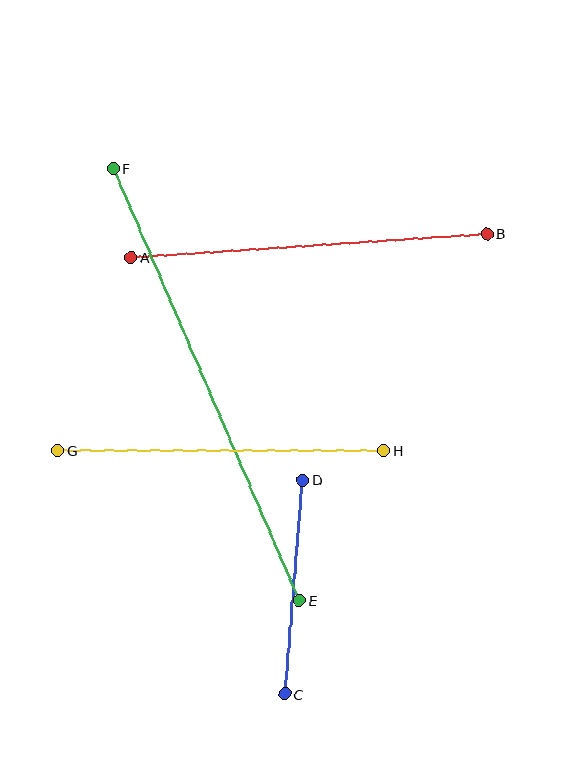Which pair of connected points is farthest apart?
Points E and F are farthest apart.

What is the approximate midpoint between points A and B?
The midpoint is at approximately (309, 246) pixels.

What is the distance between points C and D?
The distance is approximately 215 pixels.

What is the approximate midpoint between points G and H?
The midpoint is at approximately (221, 450) pixels.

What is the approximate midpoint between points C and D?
The midpoint is at approximately (294, 587) pixels.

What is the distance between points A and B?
The distance is approximately 357 pixels.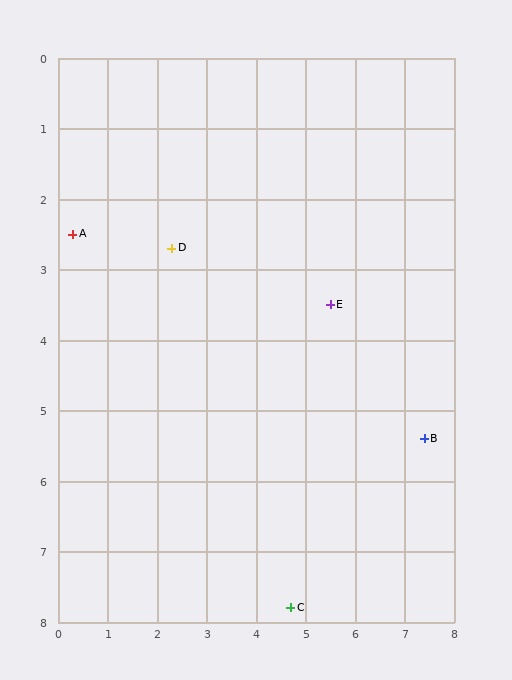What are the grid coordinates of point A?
Point A is at approximately (0.3, 2.5).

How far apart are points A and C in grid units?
Points A and C are about 6.9 grid units apart.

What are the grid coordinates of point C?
Point C is at approximately (4.7, 7.8).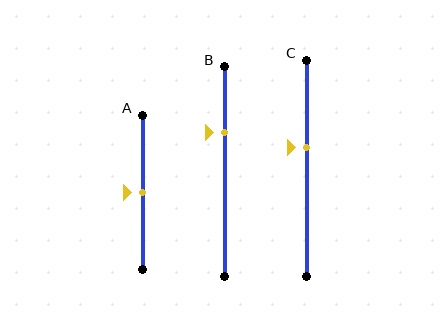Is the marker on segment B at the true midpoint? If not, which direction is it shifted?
No, the marker on segment B is shifted upward by about 18% of the segment length.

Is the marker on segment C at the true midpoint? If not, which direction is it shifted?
No, the marker on segment C is shifted upward by about 9% of the segment length.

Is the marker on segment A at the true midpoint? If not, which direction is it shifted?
Yes, the marker on segment A is at the true midpoint.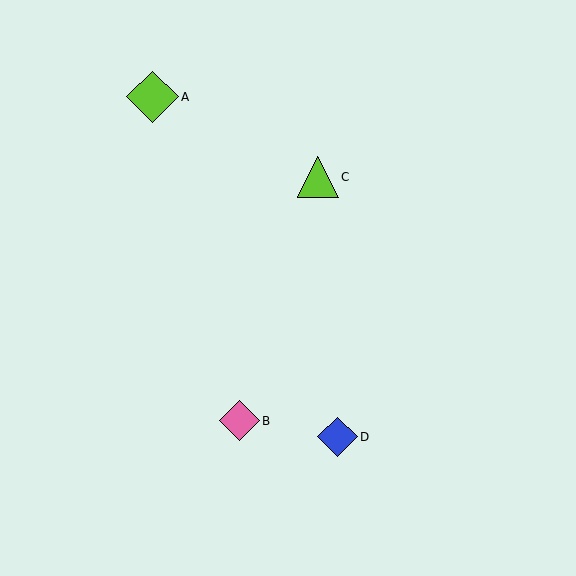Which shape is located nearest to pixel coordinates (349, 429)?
The blue diamond (labeled D) at (338, 437) is nearest to that location.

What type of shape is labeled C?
Shape C is a lime triangle.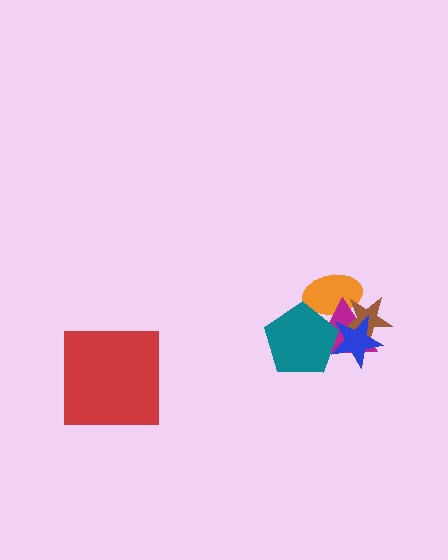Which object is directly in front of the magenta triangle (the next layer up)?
The teal pentagon is directly in front of the magenta triangle.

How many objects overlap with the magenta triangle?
4 objects overlap with the magenta triangle.